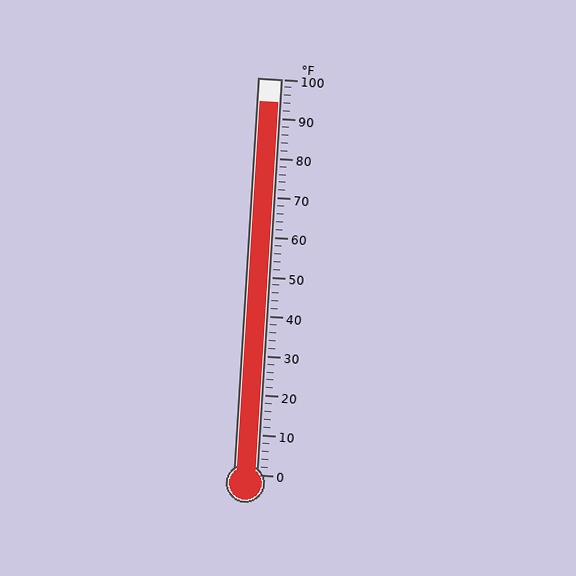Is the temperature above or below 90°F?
The temperature is above 90°F.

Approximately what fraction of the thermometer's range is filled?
The thermometer is filled to approximately 95% of its range.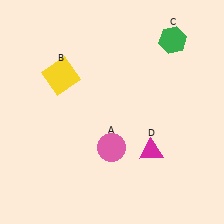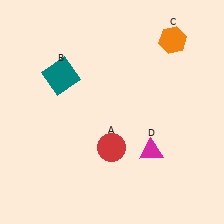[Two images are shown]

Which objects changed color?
A changed from pink to red. B changed from yellow to teal. C changed from green to orange.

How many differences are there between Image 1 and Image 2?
There are 3 differences between the two images.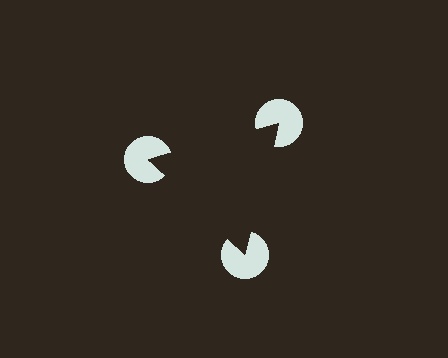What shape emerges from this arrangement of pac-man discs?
An illusory triangle — its edges are inferred from the aligned wedge cuts in the pac-man discs, not physically drawn.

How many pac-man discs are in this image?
There are 3 — one at each vertex of the illusory triangle.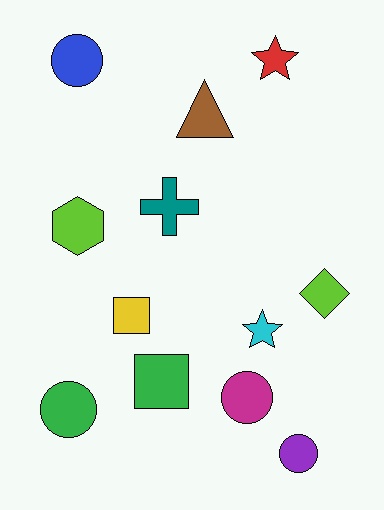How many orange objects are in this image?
There are no orange objects.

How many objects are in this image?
There are 12 objects.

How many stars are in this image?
There are 2 stars.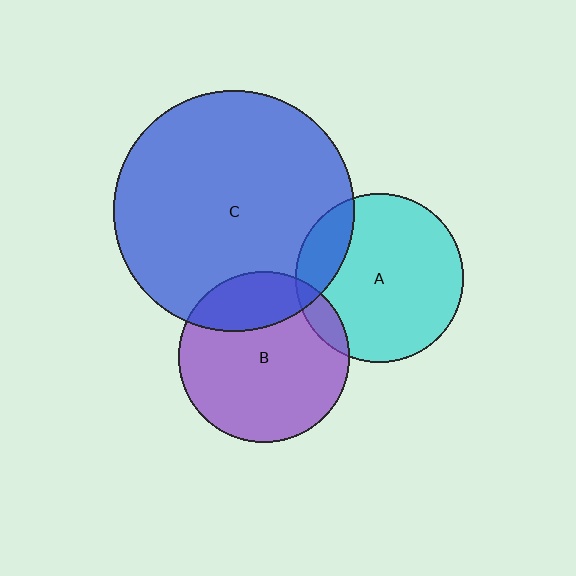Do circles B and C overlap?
Yes.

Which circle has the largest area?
Circle C (blue).